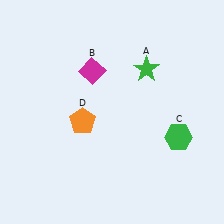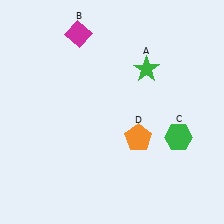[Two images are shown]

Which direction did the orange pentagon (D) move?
The orange pentagon (D) moved right.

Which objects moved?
The objects that moved are: the magenta diamond (B), the orange pentagon (D).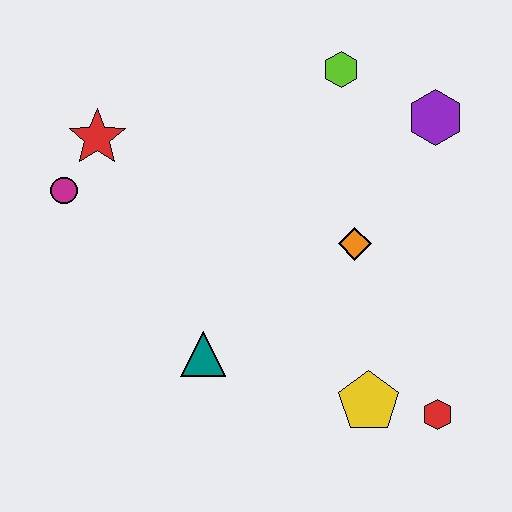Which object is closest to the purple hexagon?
The lime hexagon is closest to the purple hexagon.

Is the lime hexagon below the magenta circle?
No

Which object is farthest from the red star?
The red hexagon is farthest from the red star.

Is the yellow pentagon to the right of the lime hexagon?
Yes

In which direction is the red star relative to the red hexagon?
The red star is to the left of the red hexagon.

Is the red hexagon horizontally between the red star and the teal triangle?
No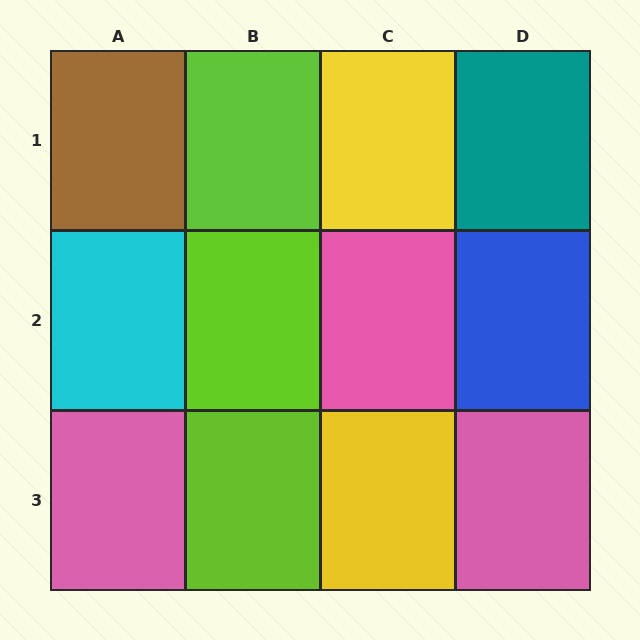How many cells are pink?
3 cells are pink.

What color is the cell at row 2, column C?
Pink.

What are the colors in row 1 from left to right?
Brown, lime, yellow, teal.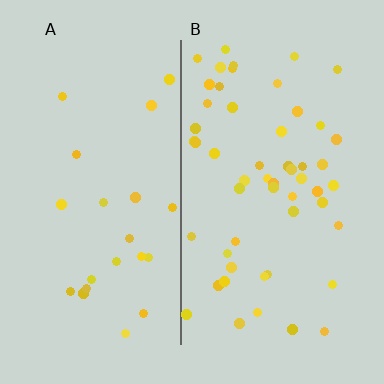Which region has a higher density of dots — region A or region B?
B (the right).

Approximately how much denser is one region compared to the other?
Approximately 2.4× — region B over region A.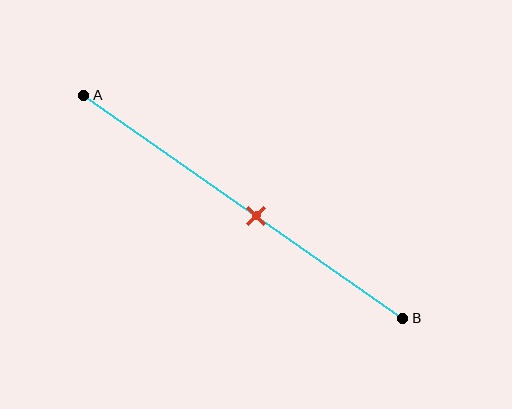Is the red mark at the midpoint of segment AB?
No, the mark is at about 55% from A, not at the 50% midpoint.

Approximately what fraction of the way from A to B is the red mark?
The red mark is approximately 55% of the way from A to B.